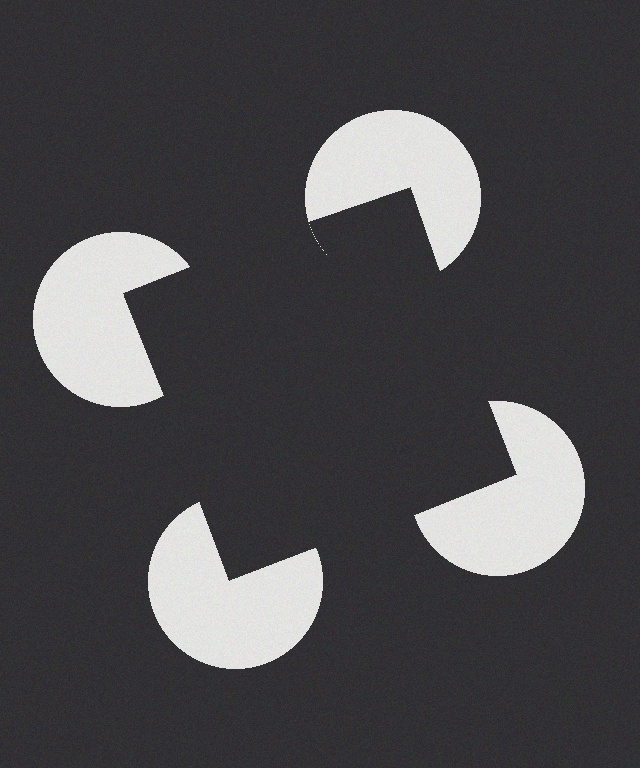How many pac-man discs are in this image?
There are 4 — one at each vertex of the illusory square.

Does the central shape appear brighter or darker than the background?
It typically appears slightly darker than the background, even though no actual brightness change is drawn.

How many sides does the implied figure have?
4 sides.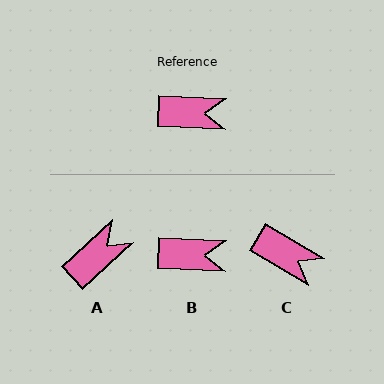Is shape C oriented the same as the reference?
No, it is off by about 28 degrees.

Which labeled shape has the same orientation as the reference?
B.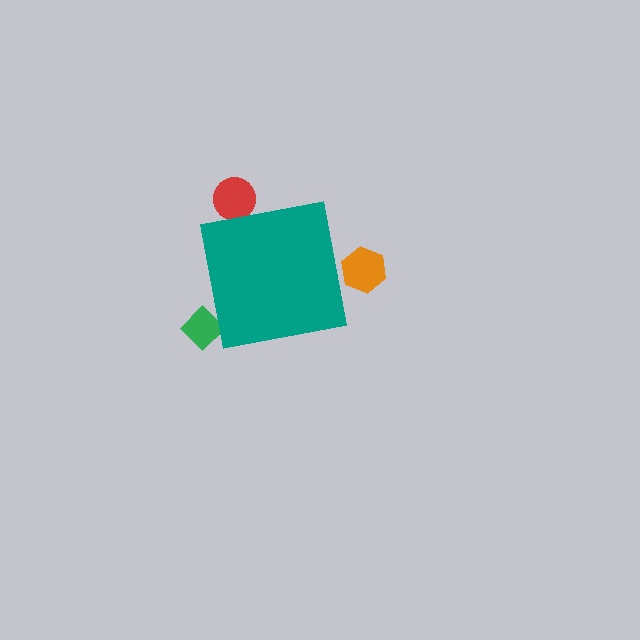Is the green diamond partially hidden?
Yes, the green diamond is partially hidden behind the teal square.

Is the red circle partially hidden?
Yes, the red circle is partially hidden behind the teal square.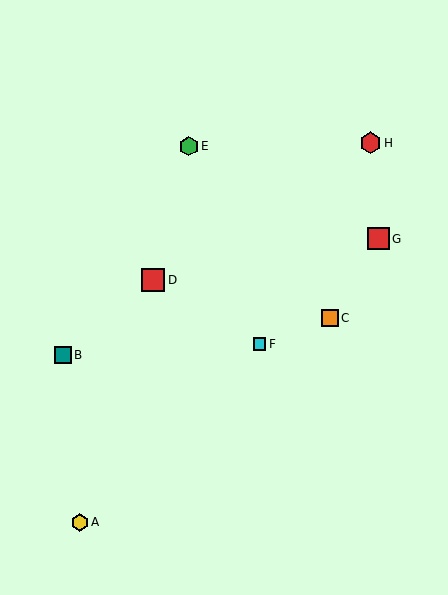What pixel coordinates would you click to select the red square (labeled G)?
Click at (378, 239) to select the red square G.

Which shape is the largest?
The red square (labeled D) is the largest.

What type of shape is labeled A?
Shape A is a yellow hexagon.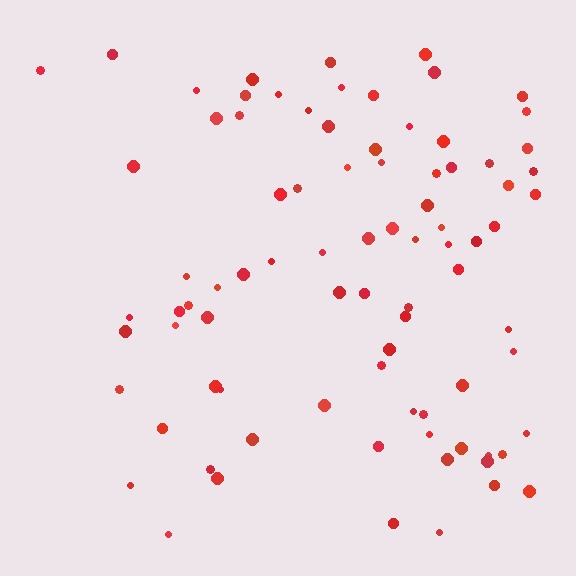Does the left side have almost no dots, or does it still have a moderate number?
Still a moderate number, just noticeably fewer than the right.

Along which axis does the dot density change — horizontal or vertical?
Horizontal.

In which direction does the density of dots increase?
From left to right, with the right side densest.